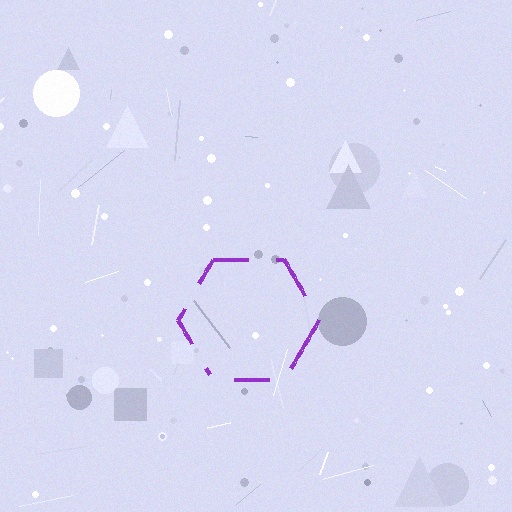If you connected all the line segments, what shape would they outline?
They would outline a hexagon.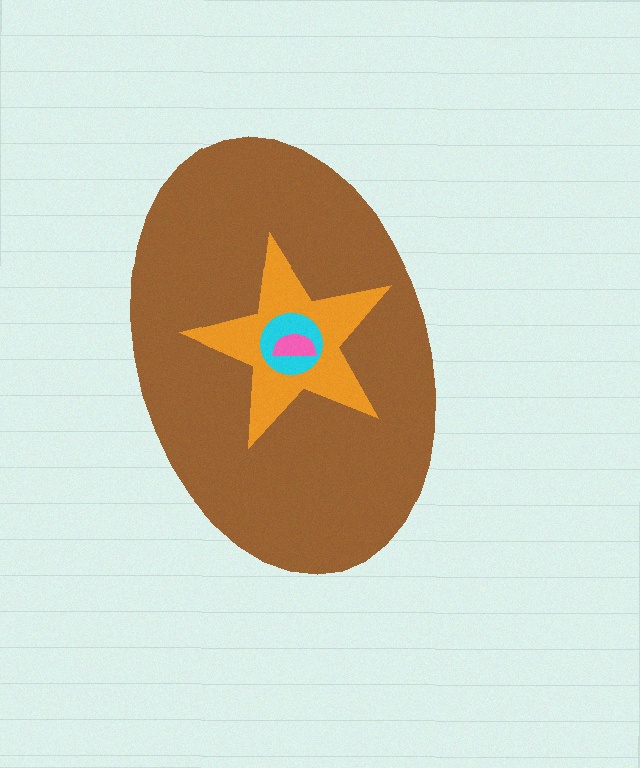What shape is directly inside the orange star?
The cyan circle.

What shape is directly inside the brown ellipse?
The orange star.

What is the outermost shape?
The brown ellipse.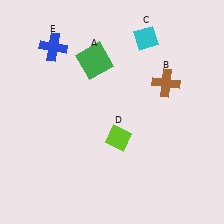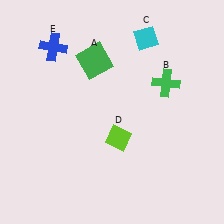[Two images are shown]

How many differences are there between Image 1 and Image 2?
There is 1 difference between the two images.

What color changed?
The cross (B) changed from brown in Image 1 to green in Image 2.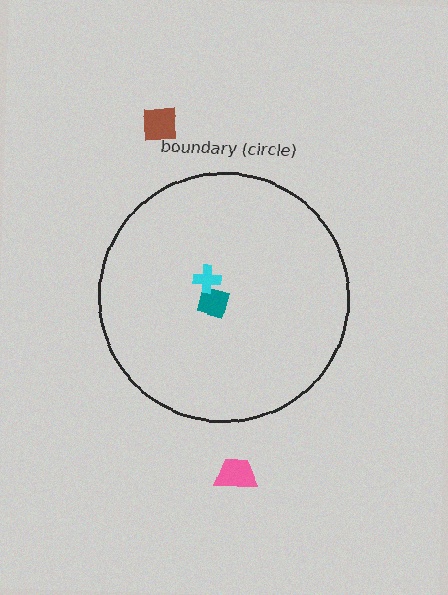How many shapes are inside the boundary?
2 inside, 2 outside.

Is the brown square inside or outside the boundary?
Outside.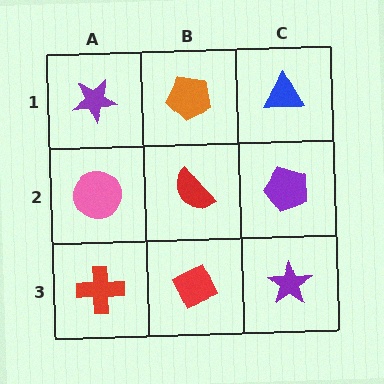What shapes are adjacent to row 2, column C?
A blue triangle (row 1, column C), a purple star (row 3, column C), a red semicircle (row 2, column B).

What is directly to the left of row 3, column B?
A red cross.